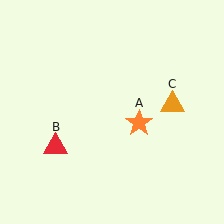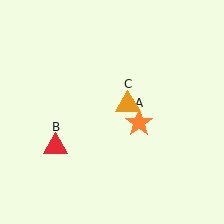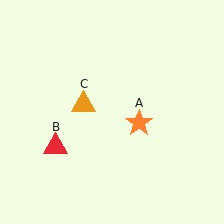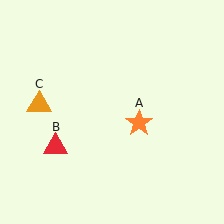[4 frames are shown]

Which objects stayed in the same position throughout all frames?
Orange star (object A) and red triangle (object B) remained stationary.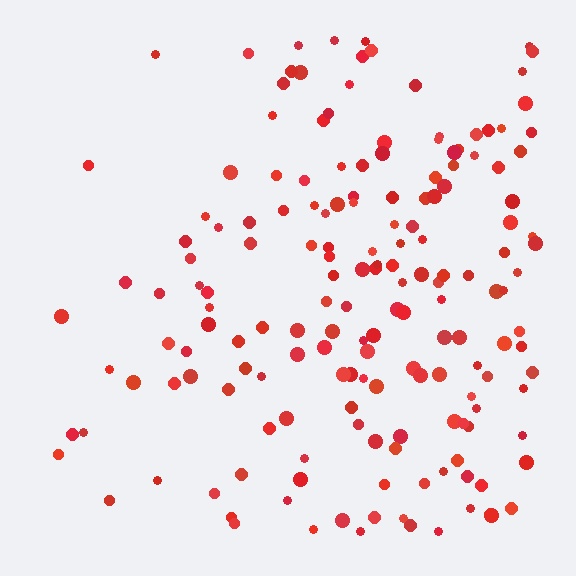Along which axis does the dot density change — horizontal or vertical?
Horizontal.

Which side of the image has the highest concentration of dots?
The right.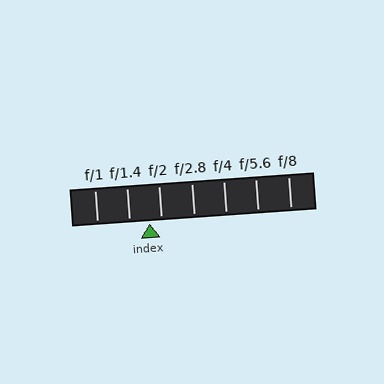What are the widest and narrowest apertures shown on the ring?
The widest aperture shown is f/1 and the narrowest is f/8.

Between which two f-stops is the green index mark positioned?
The index mark is between f/1.4 and f/2.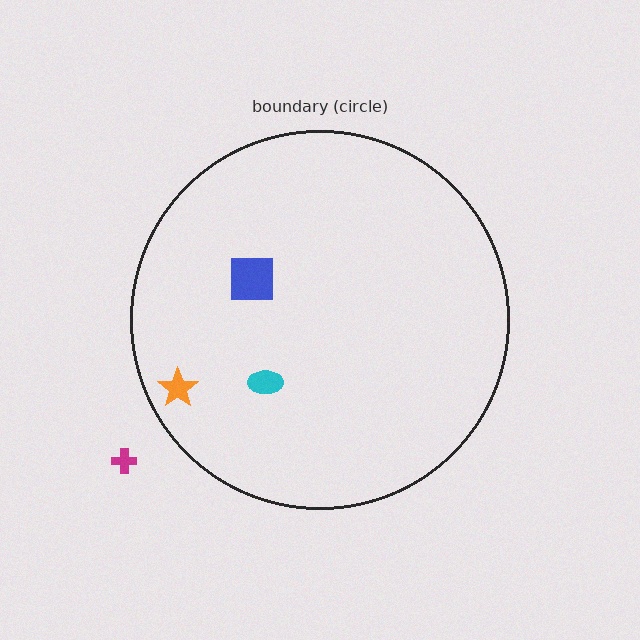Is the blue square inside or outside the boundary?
Inside.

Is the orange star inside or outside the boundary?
Inside.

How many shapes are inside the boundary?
3 inside, 1 outside.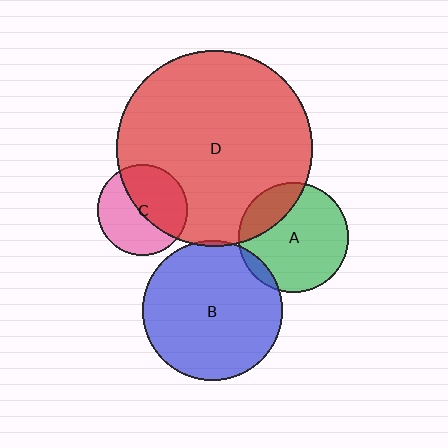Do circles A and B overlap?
Yes.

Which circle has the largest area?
Circle D (red).